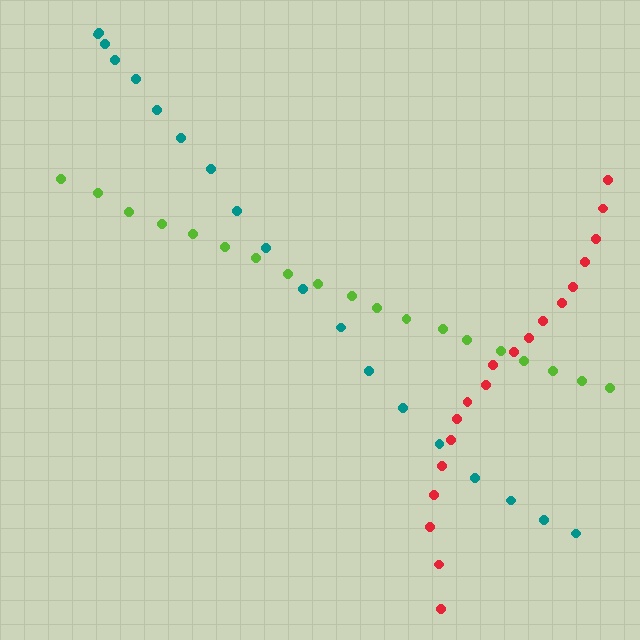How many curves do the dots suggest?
There are 3 distinct paths.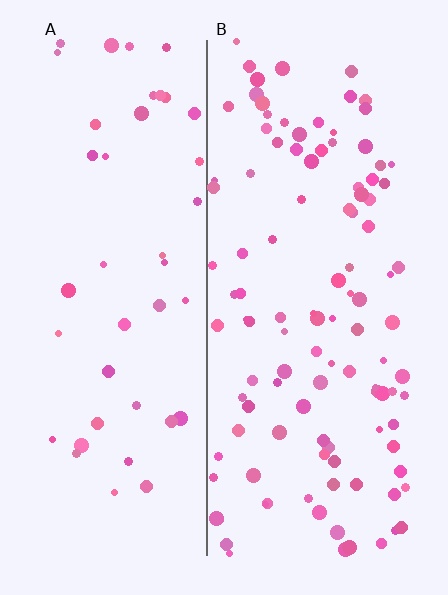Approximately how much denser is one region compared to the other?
Approximately 2.6× — region B over region A.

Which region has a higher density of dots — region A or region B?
B (the right).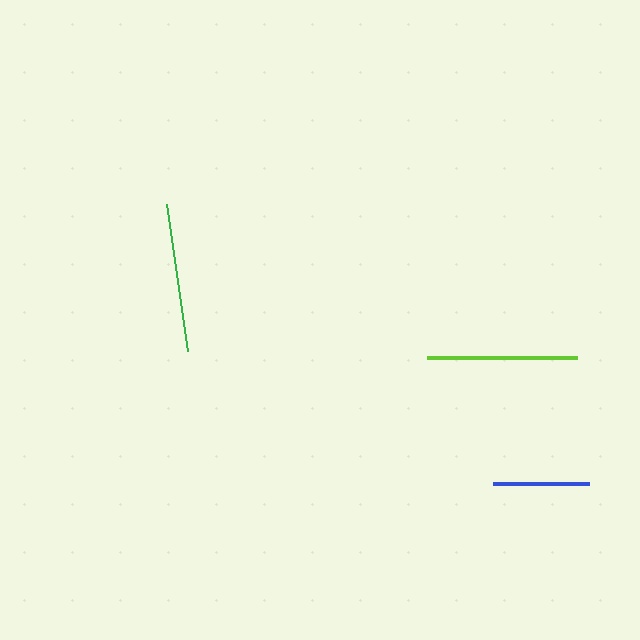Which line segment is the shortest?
The blue line is the shortest at approximately 95 pixels.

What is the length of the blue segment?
The blue segment is approximately 95 pixels long.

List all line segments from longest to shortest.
From longest to shortest: lime, green, blue.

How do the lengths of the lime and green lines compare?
The lime and green lines are approximately the same length.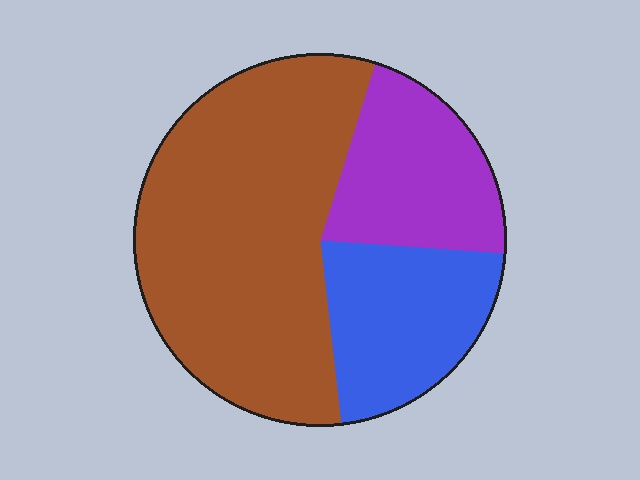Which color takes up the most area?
Brown, at roughly 55%.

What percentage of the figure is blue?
Blue covers 22% of the figure.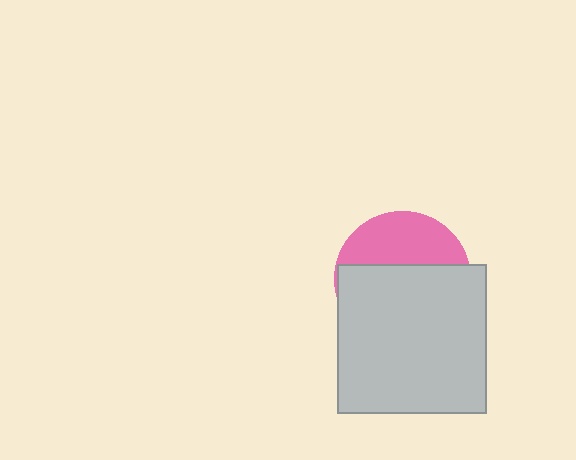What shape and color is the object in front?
The object in front is a light gray square.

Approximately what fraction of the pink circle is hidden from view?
Roughly 64% of the pink circle is hidden behind the light gray square.